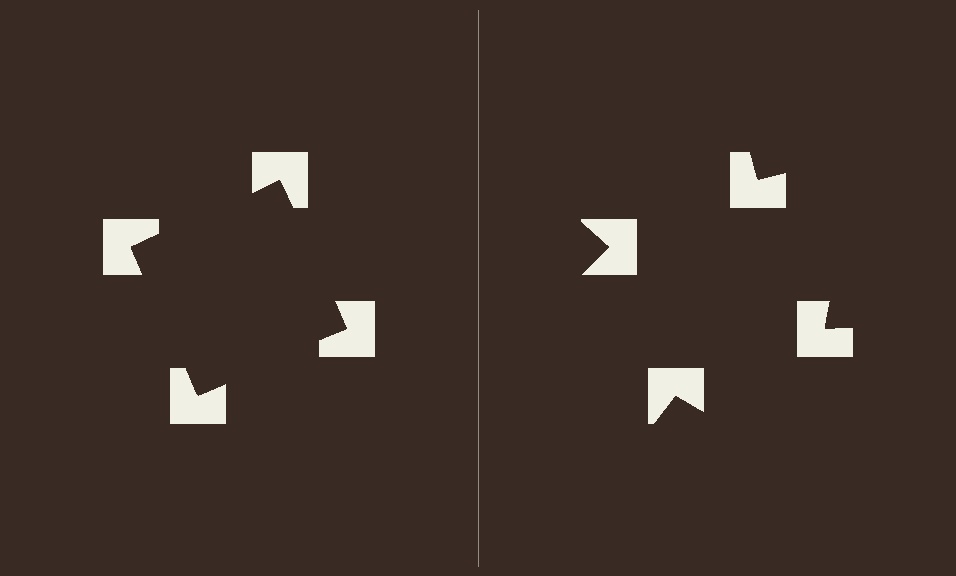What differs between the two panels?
The notched squares are positioned identically on both sides; only the wedge orientations differ. On the left they align to a square; on the right they are misaligned.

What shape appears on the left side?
An illusory square.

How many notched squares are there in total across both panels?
8 — 4 on each side.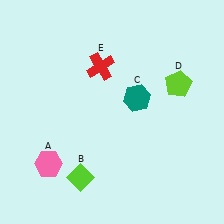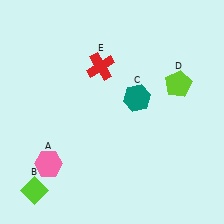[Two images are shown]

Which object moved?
The lime diamond (B) moved left.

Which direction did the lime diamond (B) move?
The lime diamond (B) moved left.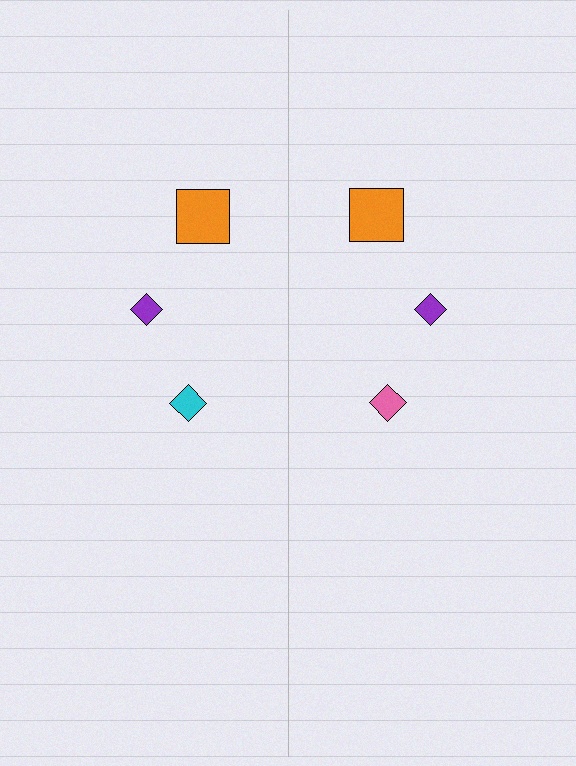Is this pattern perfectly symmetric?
No, the pattern is not perfectly symmetric. The pink diamond on the right side breaks the symmetry — its mirror counterpart is cyan.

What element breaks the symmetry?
The pink diamond on the right side breaks the symmetry — its mirror counterpart is cyan.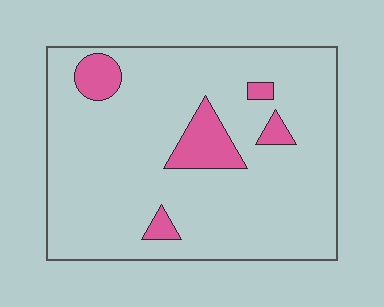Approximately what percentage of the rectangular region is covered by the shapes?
Approximately 10%.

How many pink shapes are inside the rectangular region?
5.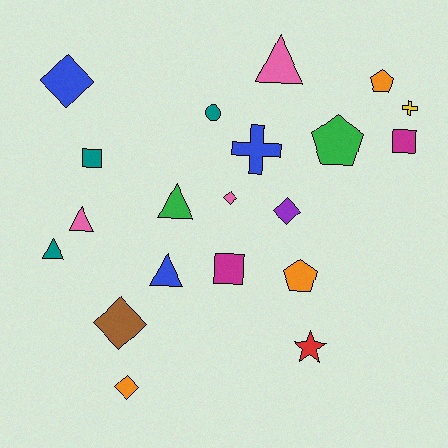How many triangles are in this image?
There are 5 triangles.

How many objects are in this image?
There are 20 objects.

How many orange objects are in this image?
There are 3 orange objects.